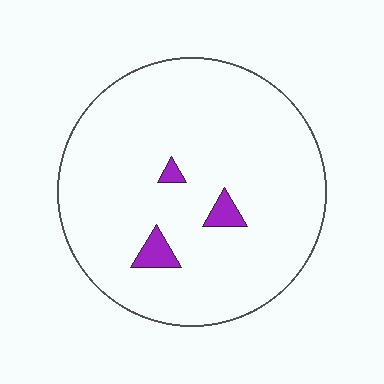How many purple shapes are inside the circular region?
3.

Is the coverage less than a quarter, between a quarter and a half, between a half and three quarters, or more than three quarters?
Less than a quarter.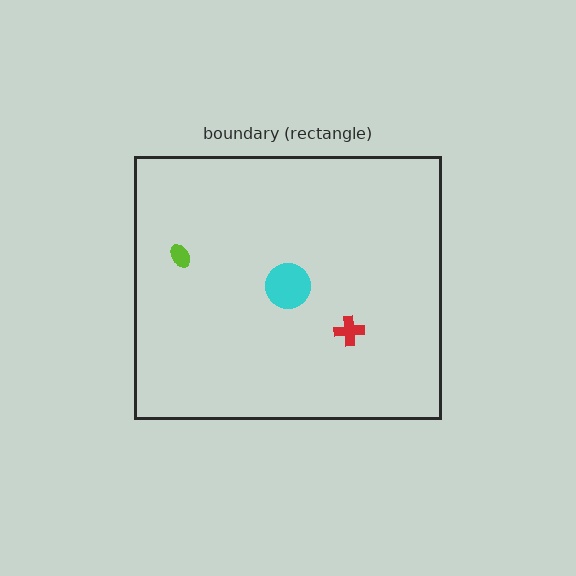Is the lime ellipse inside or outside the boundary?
Inside.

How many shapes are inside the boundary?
4 inside, 0 outside.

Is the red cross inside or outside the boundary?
Inside.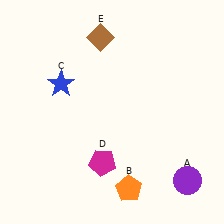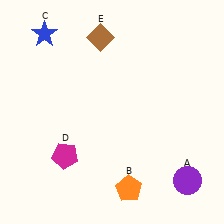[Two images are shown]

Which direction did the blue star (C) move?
The blue star (C) moved up.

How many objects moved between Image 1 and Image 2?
2 objects moved between the two images.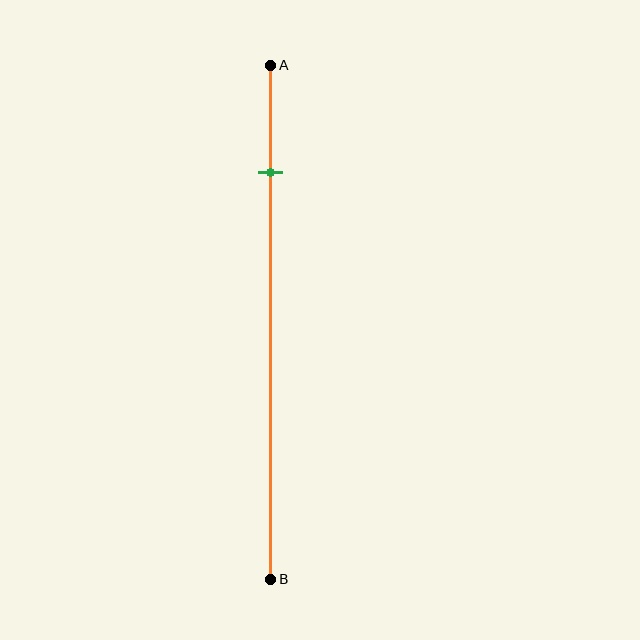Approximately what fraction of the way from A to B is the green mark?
The green mark is approximately 20% of the way from A to B.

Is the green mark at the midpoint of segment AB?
No, the mark is at about 20% from A, not at the 50% midpoint.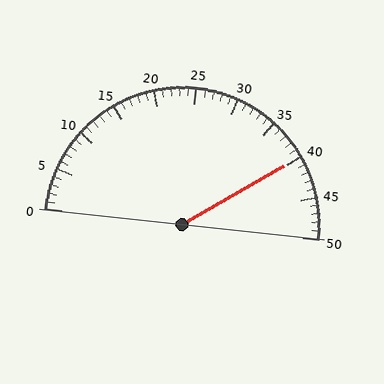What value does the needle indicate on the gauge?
The needle indicates approximately 40.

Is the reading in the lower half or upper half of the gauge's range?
The reading is in the upper half of the range (0 to 50).